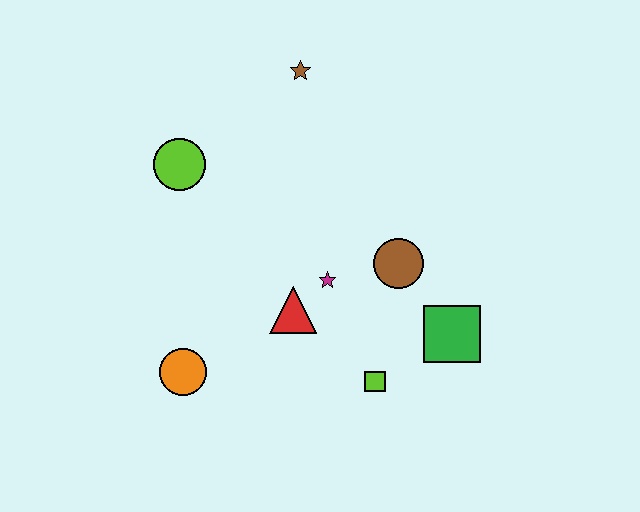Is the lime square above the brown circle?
No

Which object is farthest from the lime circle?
The green square is farthest from the lime circle.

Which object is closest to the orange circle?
The red triangle is closest to the orange circle.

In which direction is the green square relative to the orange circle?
The green square is to the right of the orange circle.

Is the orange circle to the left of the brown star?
Yes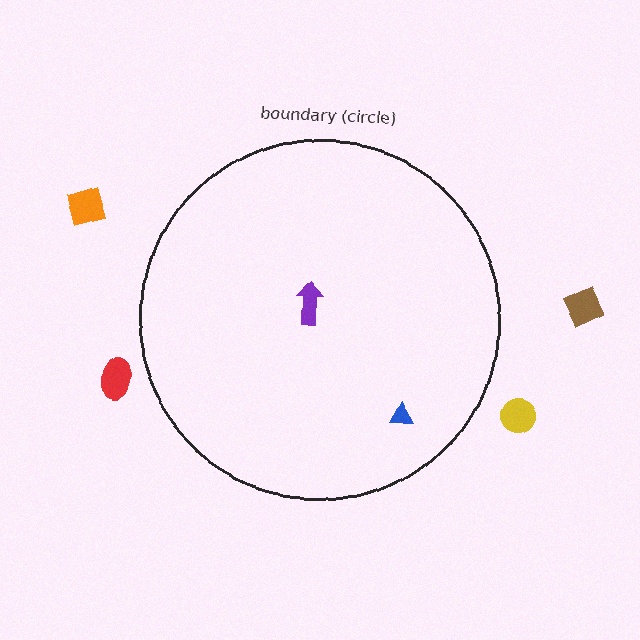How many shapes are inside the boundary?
2 inside, 4 outside.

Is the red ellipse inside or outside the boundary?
Outside.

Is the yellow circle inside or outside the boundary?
Outside.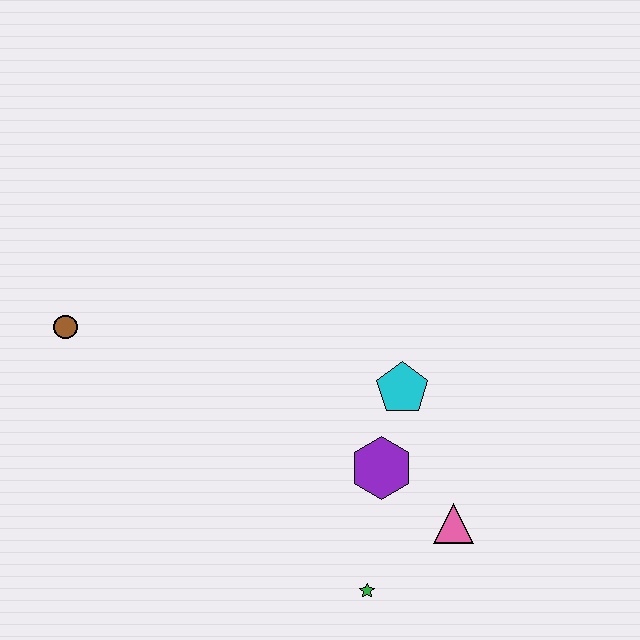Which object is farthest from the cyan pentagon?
The brown circle is farthest from the cyan pentagon.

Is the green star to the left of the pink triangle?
Yes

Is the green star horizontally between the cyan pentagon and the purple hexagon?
No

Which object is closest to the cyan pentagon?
The purple hexagon is closest to the cyan pentagon.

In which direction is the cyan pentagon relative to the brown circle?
The cyan pentagon is to the right of the brown circle.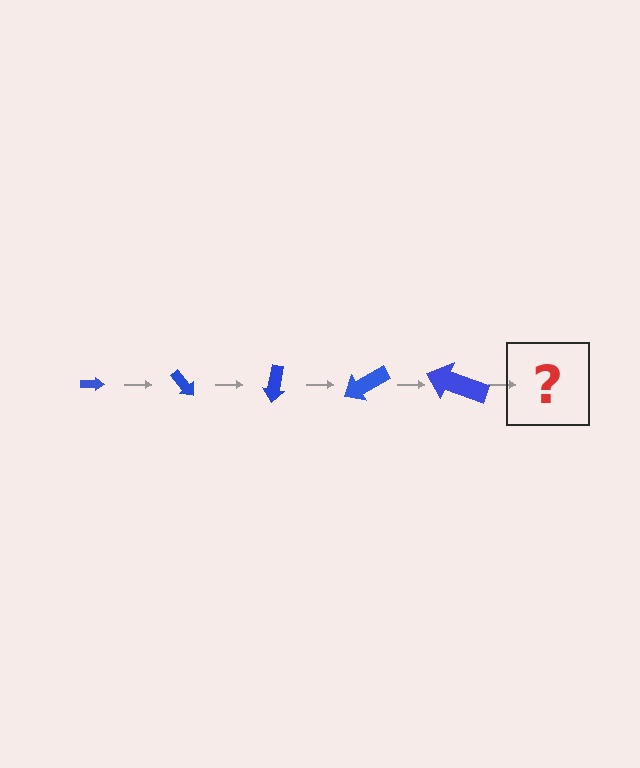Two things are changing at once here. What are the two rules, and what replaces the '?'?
The two rules are that the arrow grows larger each step and it rotates 50 degrees each step. The '?' should be an arrow, larger than the previous one and rotated 250 degrees from the start.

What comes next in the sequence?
The next element should be an arrow, larger than the previous one and rotated 250 degrees from the start.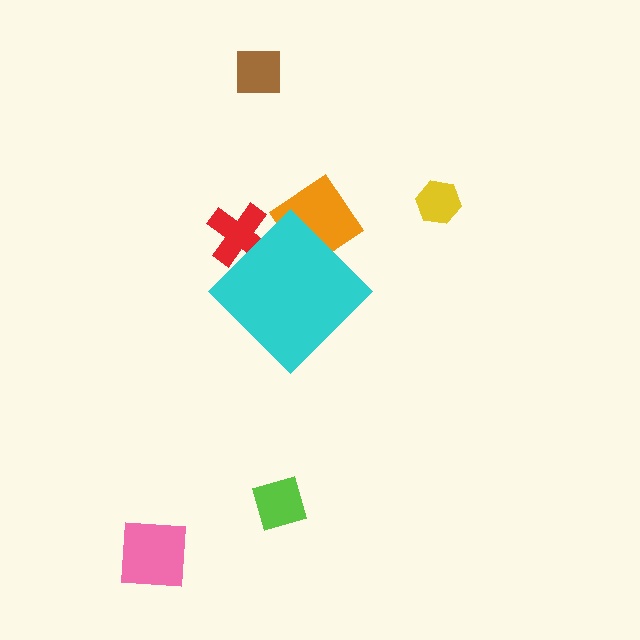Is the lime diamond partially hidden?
No, the lime diamond is fully visible.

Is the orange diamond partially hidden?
Yes, the orange diamond is partially hidden behind the cyan diamond.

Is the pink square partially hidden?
No, the pink square is fully visible.